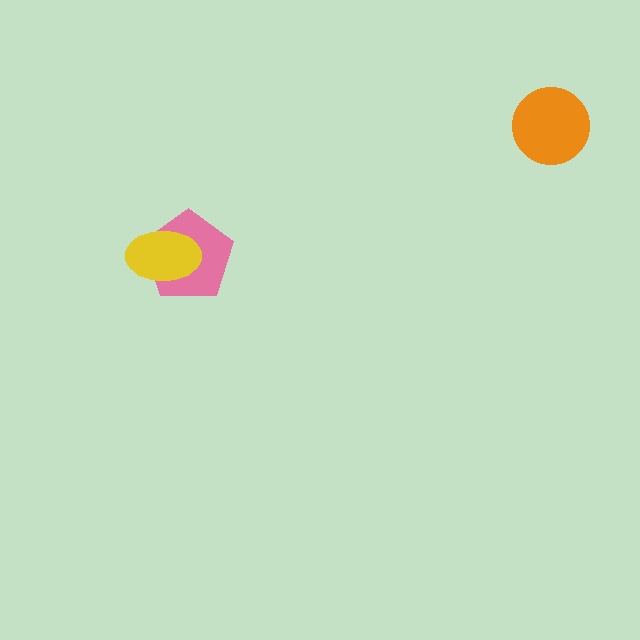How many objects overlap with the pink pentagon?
1 object overlaps with the pink pentagon.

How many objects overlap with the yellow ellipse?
1 object overlaps with the yellow ellipse.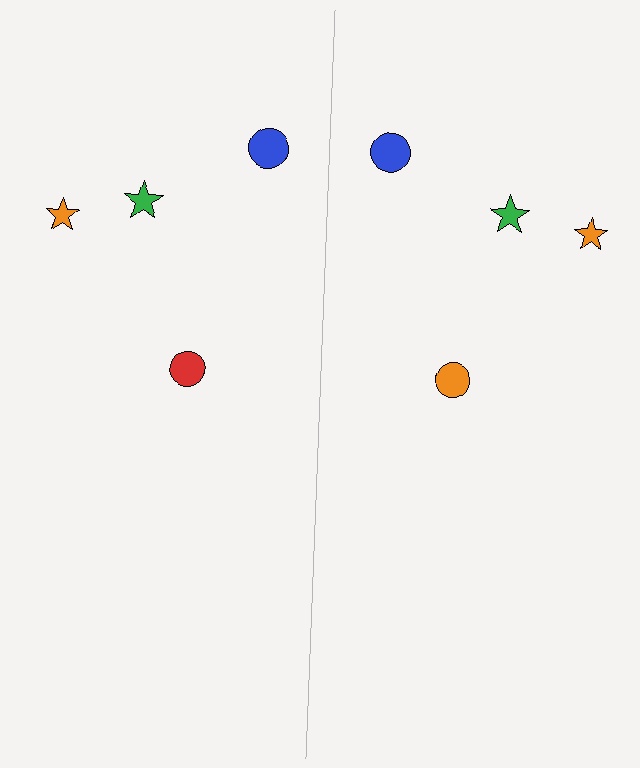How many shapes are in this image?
There are 8 shapes in this image.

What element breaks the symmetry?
The orange circle on the right side breaks the symmetry — its mirror counterpart is red.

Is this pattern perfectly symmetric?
No, the pattern is not perfectly symmetric. The orange circle on the right side breaks the symmetry — its mirror counterpart is red.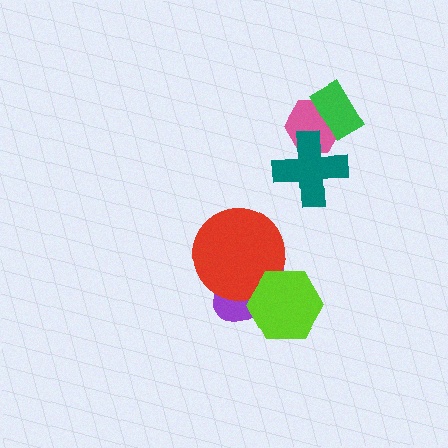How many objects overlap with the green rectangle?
1 object overlaps with the green rectangle.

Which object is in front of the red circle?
The lime hexagon is in front of the red circle.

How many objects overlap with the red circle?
2 objects overlap with the red circle.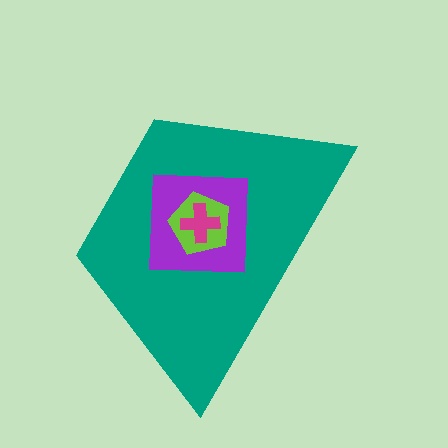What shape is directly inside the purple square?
The lime pentagon.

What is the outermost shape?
The teal trapezoid.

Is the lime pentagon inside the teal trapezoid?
Yes.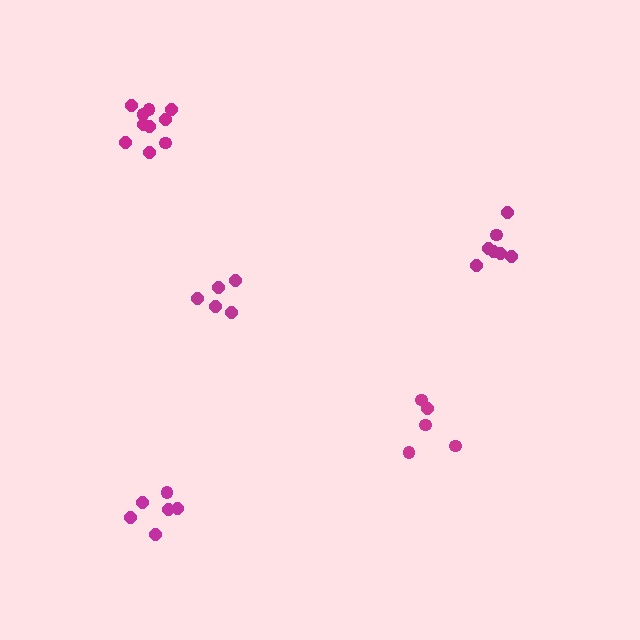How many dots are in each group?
Group 1: 10 dots, Group 2: 6 dots, Group 3: 7 dots, Group 4: 5 dots, Group 5: 5 dots (33 total).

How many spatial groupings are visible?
There are 5 spatial groupings.